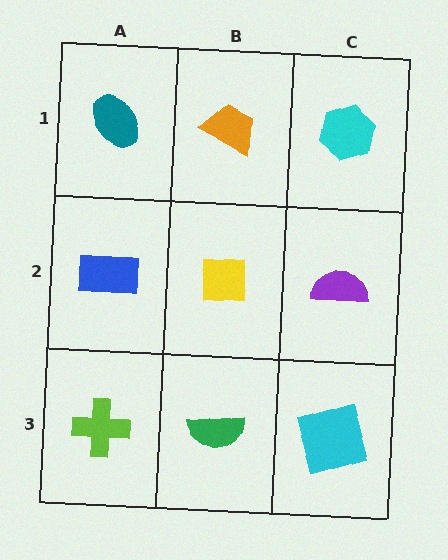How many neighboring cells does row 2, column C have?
3.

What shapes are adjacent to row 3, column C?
A purple semicircle (row 2, column C), a green semicircle (row 3, column B).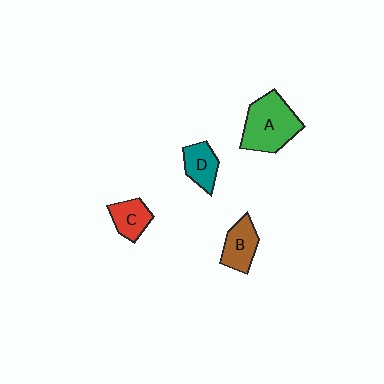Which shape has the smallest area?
Shape C (red).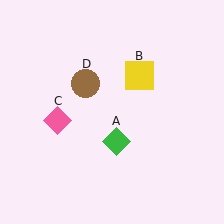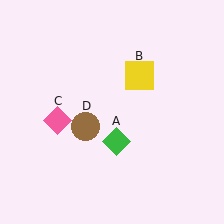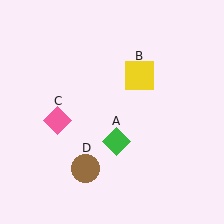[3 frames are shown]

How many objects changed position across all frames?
1 object changed position: brown circle (object D).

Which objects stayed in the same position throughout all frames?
Green diamond (object A) and yellow square (object B) and pink diamond (object C) remained stationary.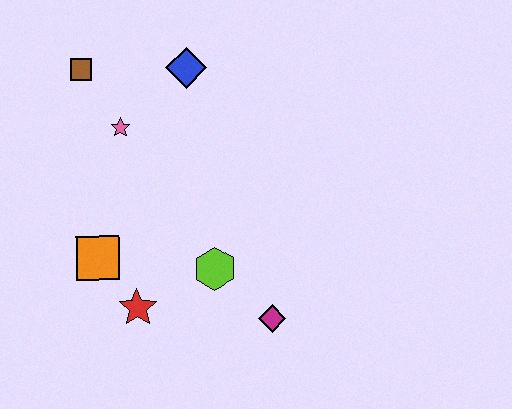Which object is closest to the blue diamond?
The pink star is closest to the blue diamond.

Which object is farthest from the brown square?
The magenta diamond is farthest from the brown square.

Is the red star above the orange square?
No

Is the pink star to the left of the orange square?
No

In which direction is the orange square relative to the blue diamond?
The orange square is below the blue diamond.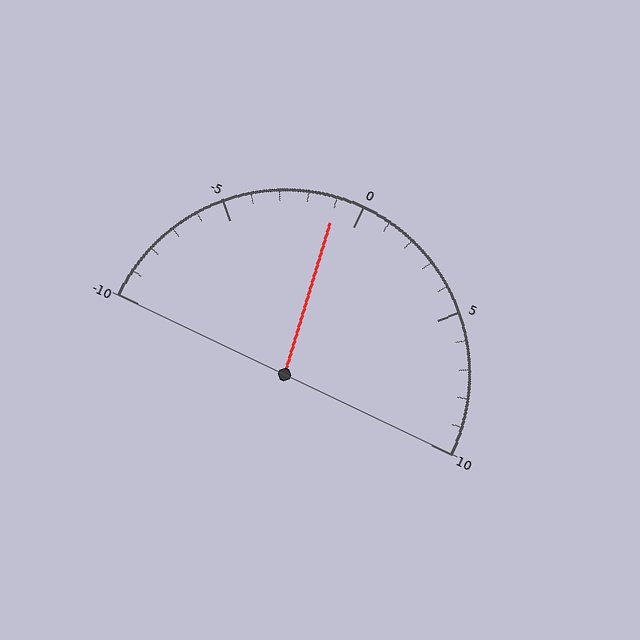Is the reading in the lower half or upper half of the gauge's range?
The reading is in the lower half of the range (-10 to 10).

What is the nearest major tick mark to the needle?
The nearest major tick mark is 0.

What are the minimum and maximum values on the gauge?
The gauge ranges from -10 to 10.